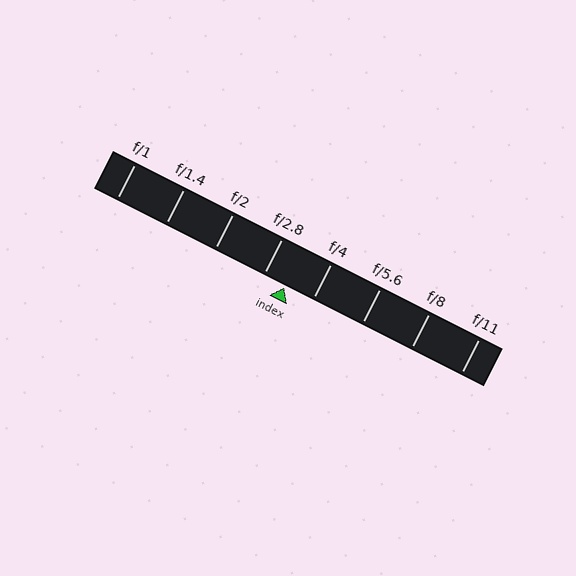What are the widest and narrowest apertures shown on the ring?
The widest aperture shown is f/1 and the narrowest is f/11.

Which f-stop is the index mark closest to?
The index mark is closest to f/2.8.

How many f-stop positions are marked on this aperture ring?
There are 8 f-stop positions marked.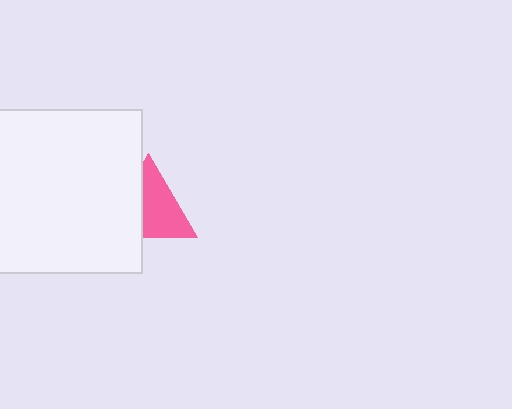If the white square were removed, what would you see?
You would see the complete pink triangle.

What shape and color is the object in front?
The object in front is a white square.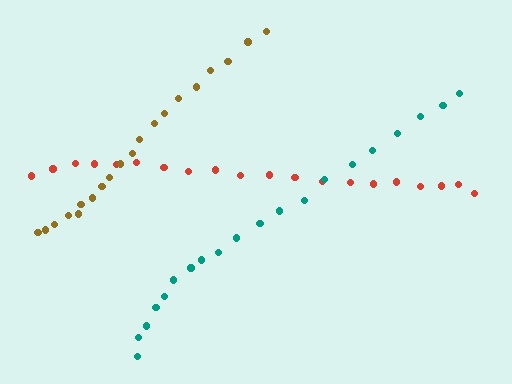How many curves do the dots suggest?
There are 3 distinct paths.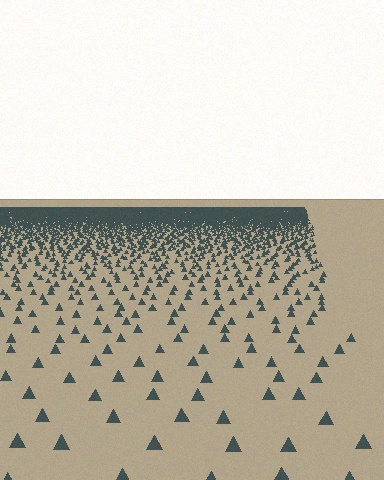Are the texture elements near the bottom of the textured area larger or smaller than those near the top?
Larger. Near the bottom, elements are closer to the viewer and appear at a bigger on-screen size.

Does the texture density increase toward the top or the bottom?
Density increases toward the top.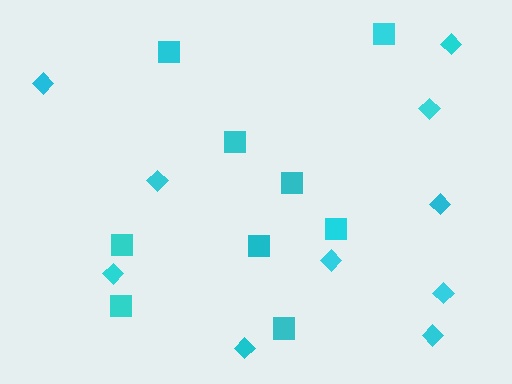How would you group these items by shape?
There are 2 groups: one group of squares (9) and one group of diamonds (10).